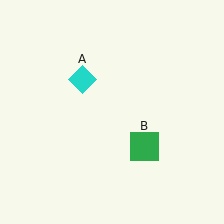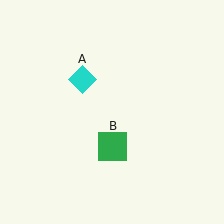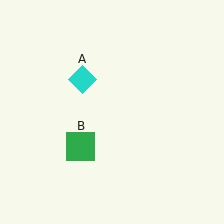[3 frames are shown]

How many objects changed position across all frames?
1 object changed position: green square (object B).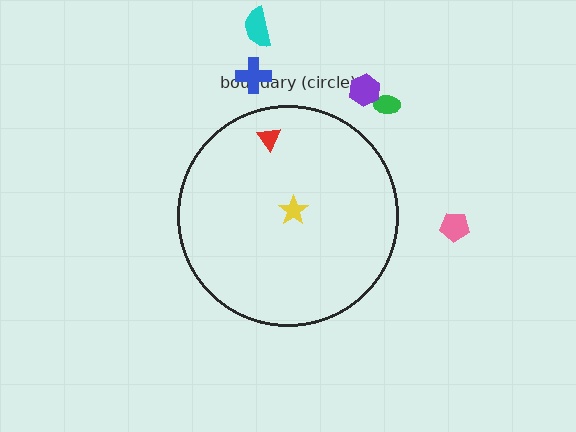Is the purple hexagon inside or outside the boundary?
Outside.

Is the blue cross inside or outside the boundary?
Outside.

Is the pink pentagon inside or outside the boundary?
Outside.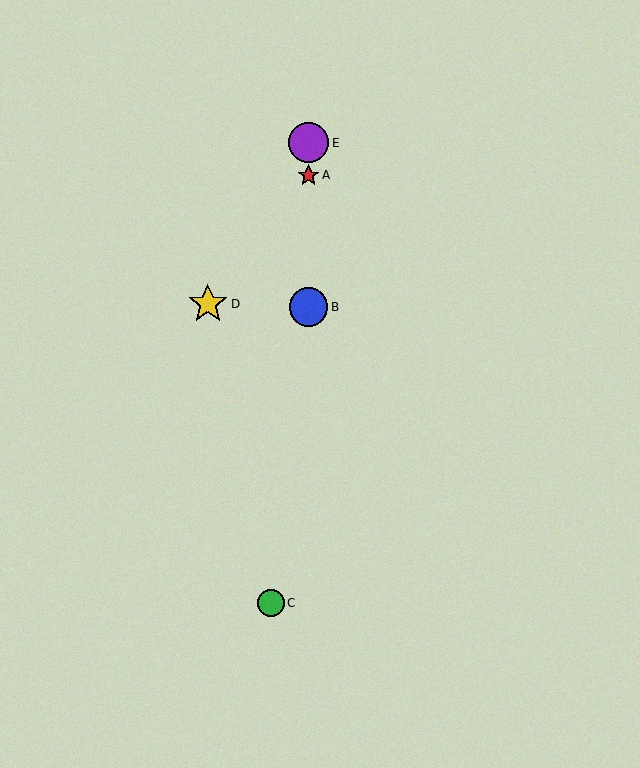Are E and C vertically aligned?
No, E is at x≈309 and C is at x≈271.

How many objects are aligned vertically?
3 objects (A, B, E) are aligned vertically.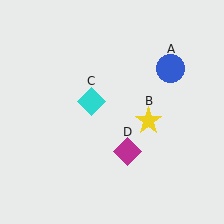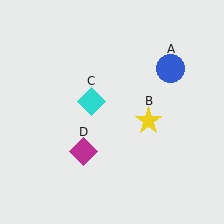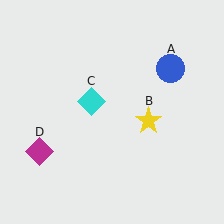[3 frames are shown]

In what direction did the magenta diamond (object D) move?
The magenta diamond (object D) moved left.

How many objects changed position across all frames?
1 object changed position: magenta diamond (object D).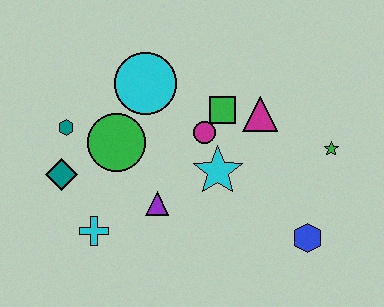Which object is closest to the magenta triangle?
The green square is closest to the magenta triangle.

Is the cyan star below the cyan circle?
Yes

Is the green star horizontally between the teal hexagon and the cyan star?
No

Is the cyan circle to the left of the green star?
Yes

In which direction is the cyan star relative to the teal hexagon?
The cyan star is to the right of the teal hexagon.